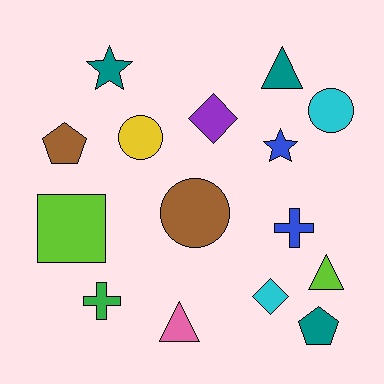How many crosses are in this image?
There are 2 crosses.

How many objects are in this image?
There are 15 objects.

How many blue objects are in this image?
There are 2 blue objects.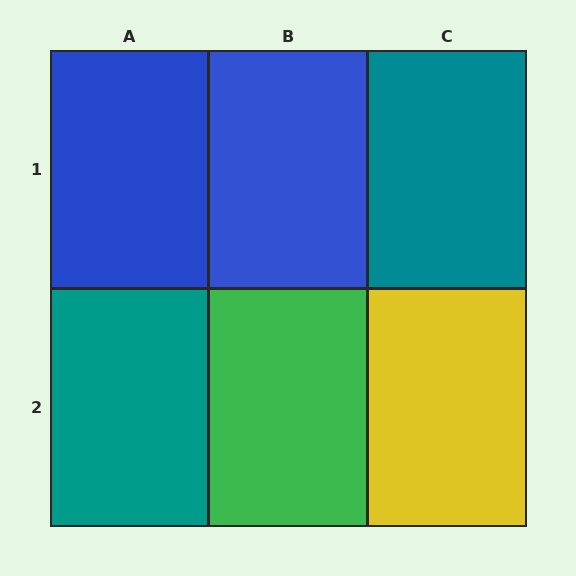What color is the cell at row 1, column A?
Blue.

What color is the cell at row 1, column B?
Blue.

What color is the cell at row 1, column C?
Teal.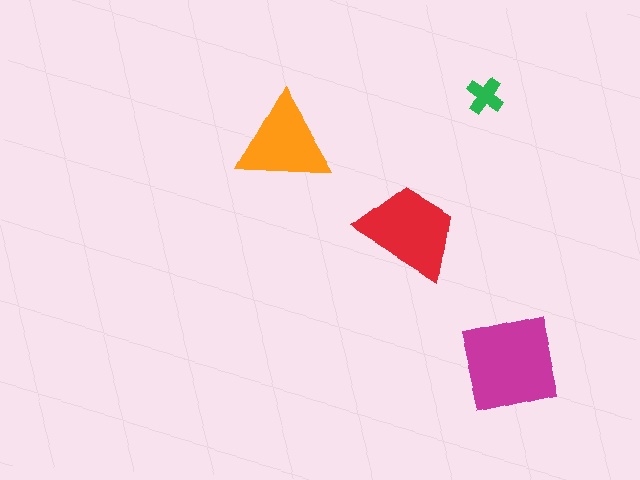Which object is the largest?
The magenta square.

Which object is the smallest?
The green cross.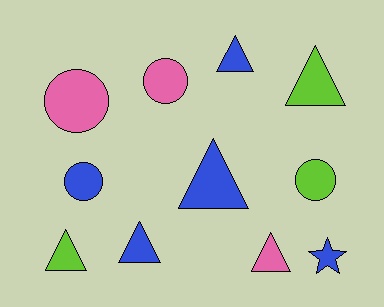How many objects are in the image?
There are 11 objects.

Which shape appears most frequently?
Triangle, with 6 objects.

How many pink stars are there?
There are no pink stars.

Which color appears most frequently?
Blue, with 5 objects.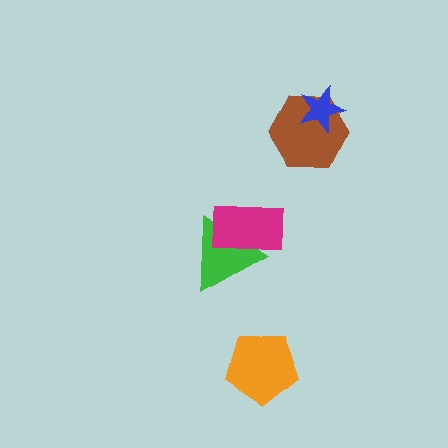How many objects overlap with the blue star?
1 object overlaps with the blue star.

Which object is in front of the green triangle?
The magenta rectangle is in front of the green triangle.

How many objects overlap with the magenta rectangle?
1 object overlaps with the magenta rectangle.